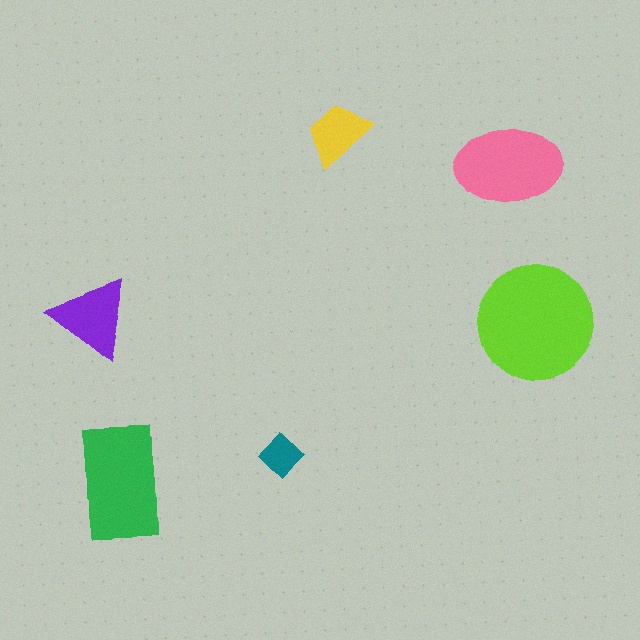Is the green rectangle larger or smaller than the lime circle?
Smaller.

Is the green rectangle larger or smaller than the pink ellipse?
Larger.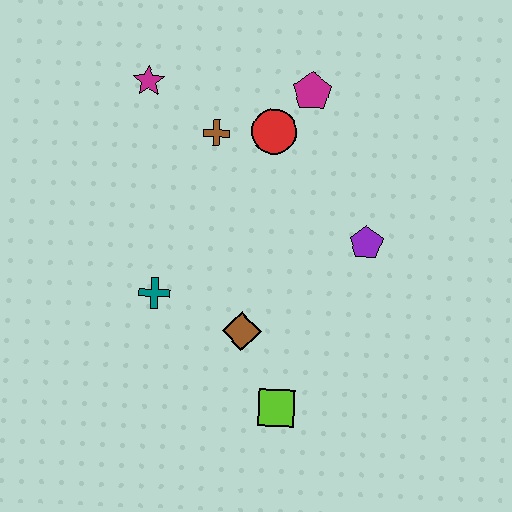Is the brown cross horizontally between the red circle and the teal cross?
Yes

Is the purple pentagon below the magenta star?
Yes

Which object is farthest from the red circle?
The lime square is farthest from the red circle.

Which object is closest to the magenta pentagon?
The red circle is closest to the magenta pentagon.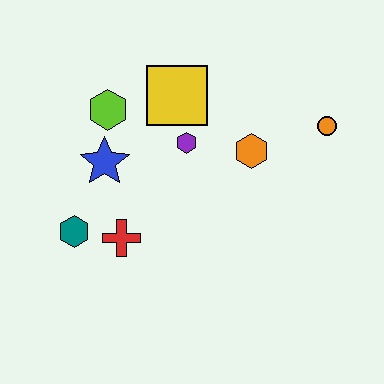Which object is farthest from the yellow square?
The teal hexagon is farthest from the yellow square.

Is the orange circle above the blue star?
Yes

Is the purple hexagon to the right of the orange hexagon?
No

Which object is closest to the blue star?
The lime hexagon is closest to the blue star.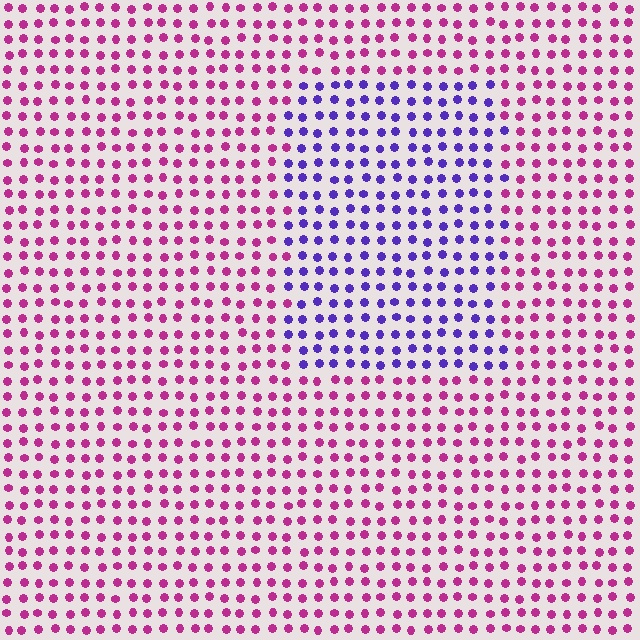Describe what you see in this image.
The image is filled with small magenta elements in a uniform arrangement. A rectangle-shaped region is visible where the elements are tinted to a slightly different hue, forming a subtle color boundary.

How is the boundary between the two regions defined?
The boundary is defined purely by a slight shift in hue (about 61 degrees). Spacing, size, and orientation are identical on both sides.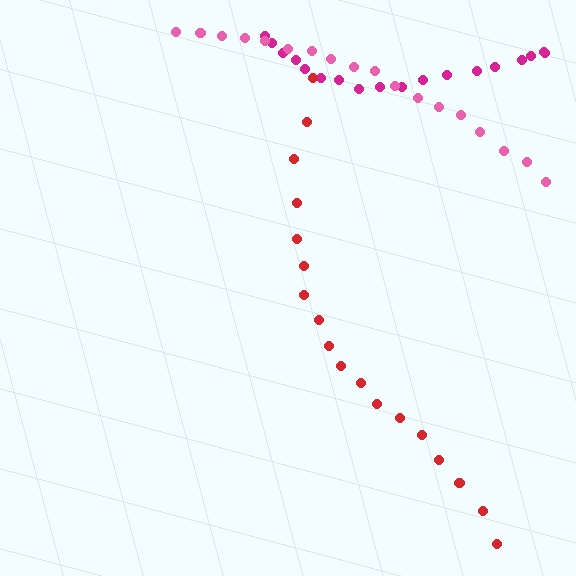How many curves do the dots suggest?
There are 3 distinct paths.